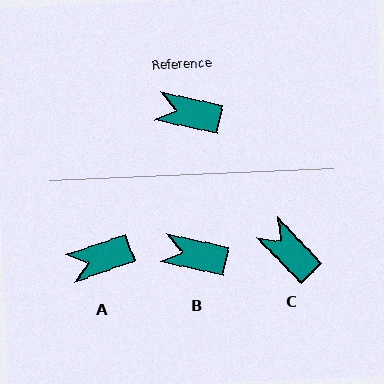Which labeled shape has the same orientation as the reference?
B.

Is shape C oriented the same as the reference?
No, it is off by about 33 degrees.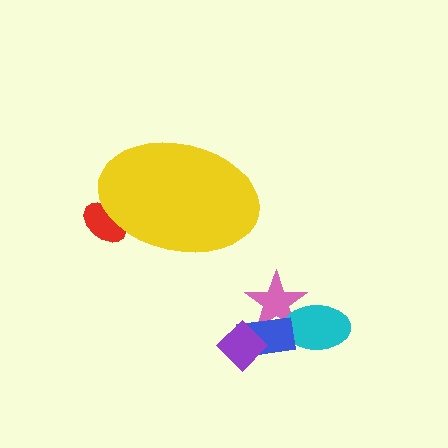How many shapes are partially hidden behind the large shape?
1 shape is partially hidden.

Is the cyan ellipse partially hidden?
No, the cyan ellipse is fully visible.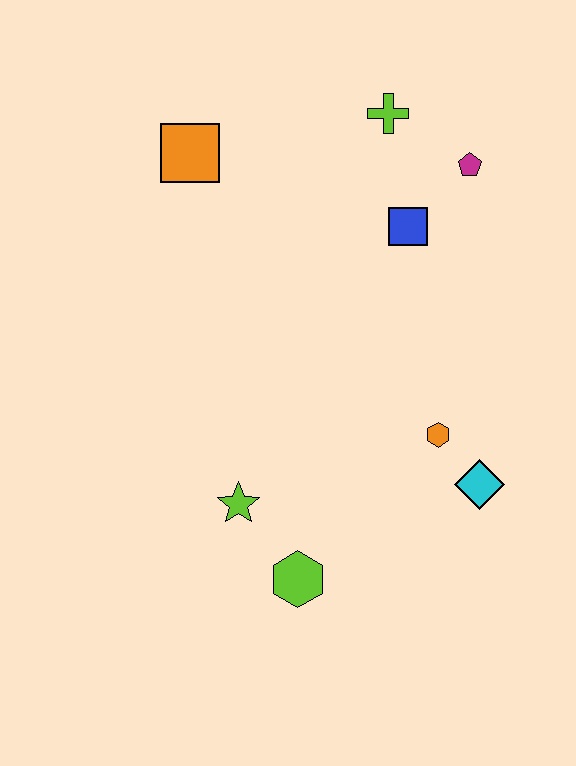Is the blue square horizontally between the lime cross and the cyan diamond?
Yes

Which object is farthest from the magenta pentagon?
The lime hexagon is farthest from the magenta pentagon.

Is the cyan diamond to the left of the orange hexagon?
No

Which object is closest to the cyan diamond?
The orange hexagon is closest to the cyan diamond.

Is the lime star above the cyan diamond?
No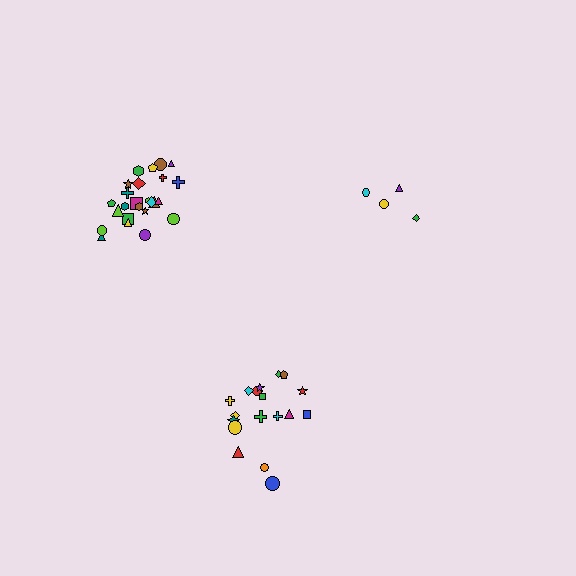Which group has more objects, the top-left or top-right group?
The top-left group.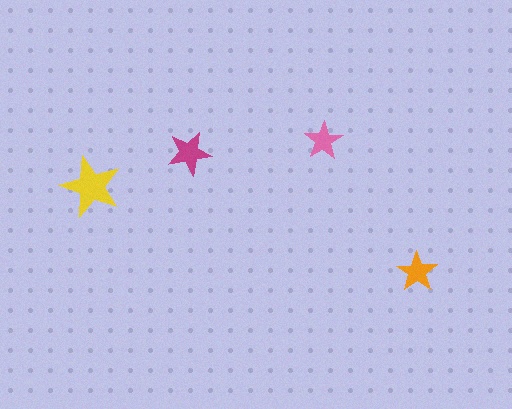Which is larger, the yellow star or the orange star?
The yellow one.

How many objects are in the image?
There are 4 objects in the image.